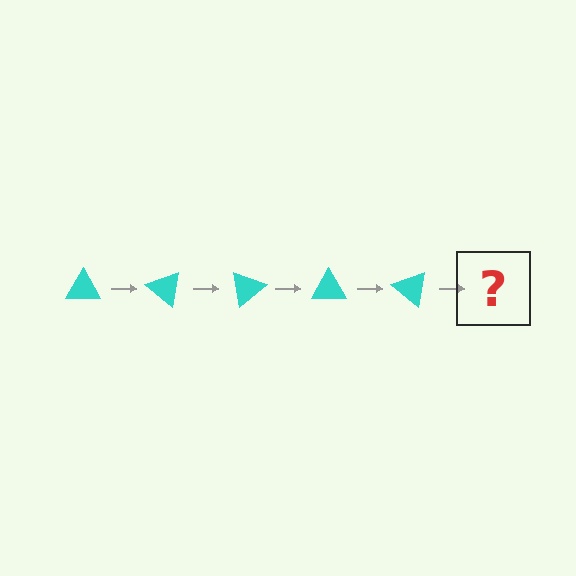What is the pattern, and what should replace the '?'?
The pattern is that the triangle rotates 40 degrees each step. The '?' should be a cyan triangle rotated 200 degrees.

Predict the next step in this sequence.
The next step is a cyan triangle rotated 200 degrees.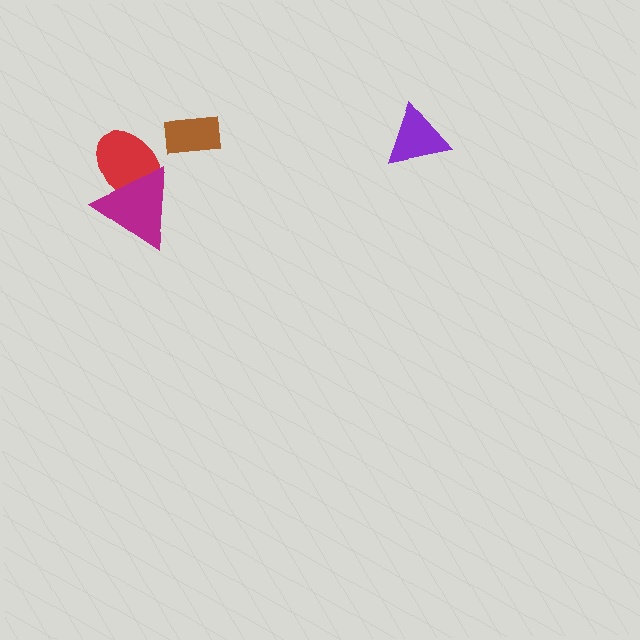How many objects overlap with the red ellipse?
1 object overlaps with the red ellipse.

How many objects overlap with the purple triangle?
0 objects overlap with the purple triangle.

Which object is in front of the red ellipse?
The magenta triangle is in front of the red ellipse.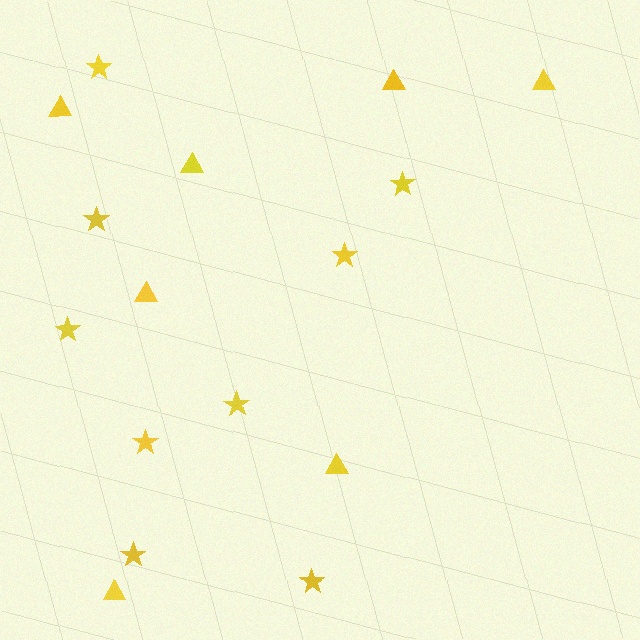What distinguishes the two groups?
There are 2 groups: one group of stars (9) and one group of triangles (7).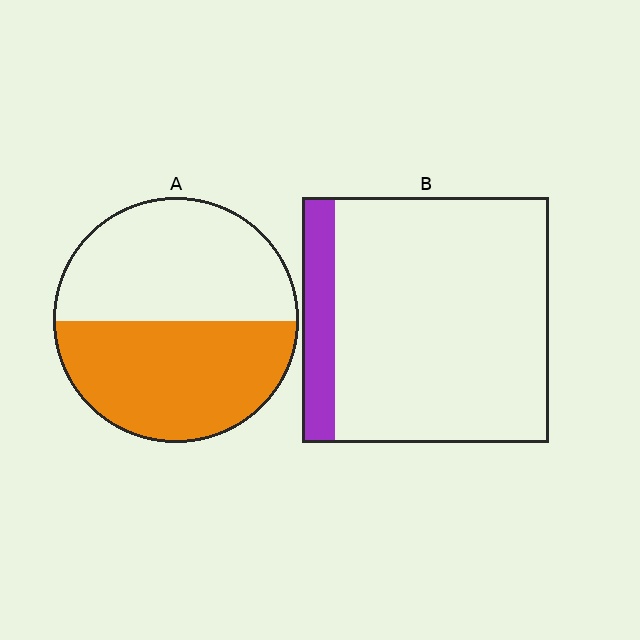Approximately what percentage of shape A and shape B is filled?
A is approximately 50% and B is approximately 15%.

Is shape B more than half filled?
No.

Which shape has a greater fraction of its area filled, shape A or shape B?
Shape A.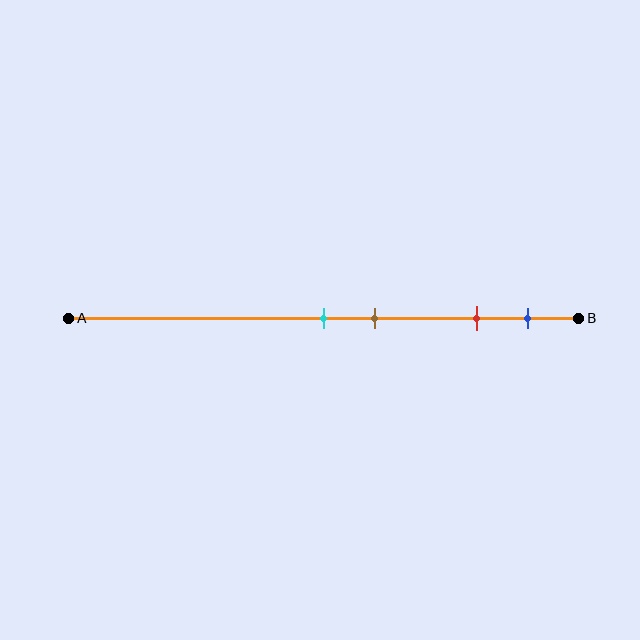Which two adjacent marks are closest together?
The cyan and brown marks are the closest adjacent pair.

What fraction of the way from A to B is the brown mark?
The brown mark is approximately 60% (0.6) of the way from A to B.